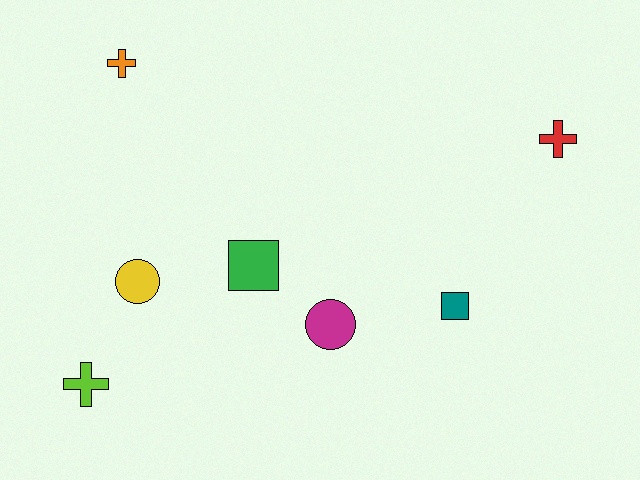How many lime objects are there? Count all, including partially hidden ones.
There is 1 lime object.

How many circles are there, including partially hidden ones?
There are 2 circles.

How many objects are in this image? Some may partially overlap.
There are 7 objects.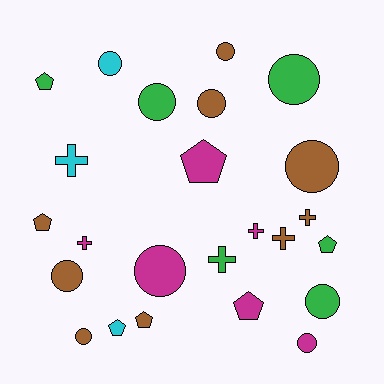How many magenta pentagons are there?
There are 2 magenta pentagons.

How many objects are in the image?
There are 24 objects.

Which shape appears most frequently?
Circle, with 11 objects.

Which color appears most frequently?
Brown, with 9 objects.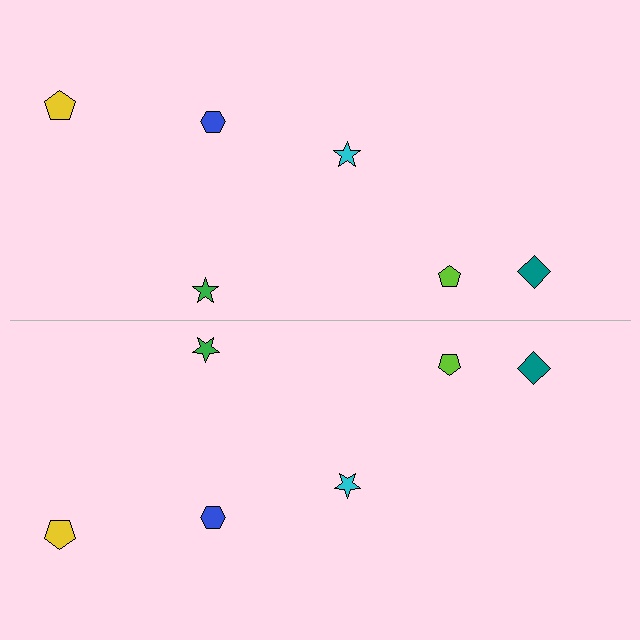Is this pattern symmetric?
Yes, this pattern has bilateral (reflection) symmetry.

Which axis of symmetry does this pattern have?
The pattern has a horizontal axis of symmetry running through the center of the image.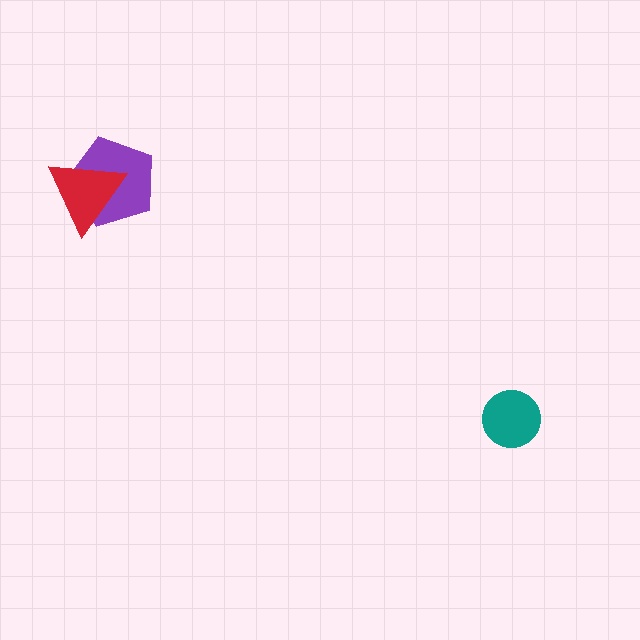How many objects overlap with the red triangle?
1 object overlaps with the red triangle.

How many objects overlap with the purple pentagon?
1 object overlaps with the purple pentagon.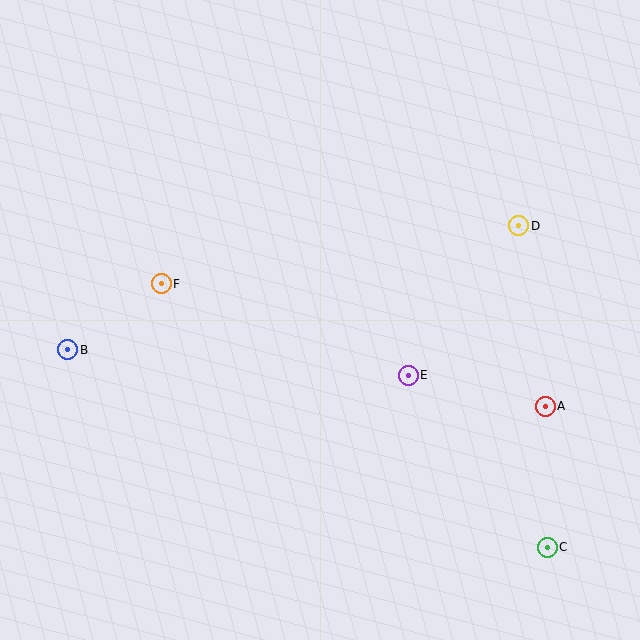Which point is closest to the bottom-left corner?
Point B is closest to the bottom-left corner.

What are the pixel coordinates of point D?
Point D is at (519, 226).